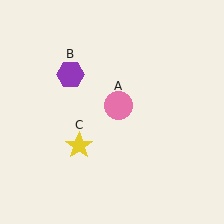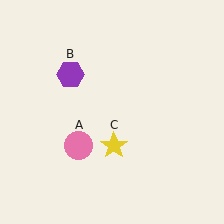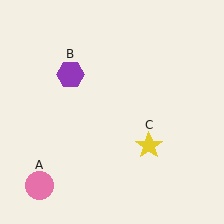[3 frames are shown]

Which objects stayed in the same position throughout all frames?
Purple hexagon (object B) remained stationary.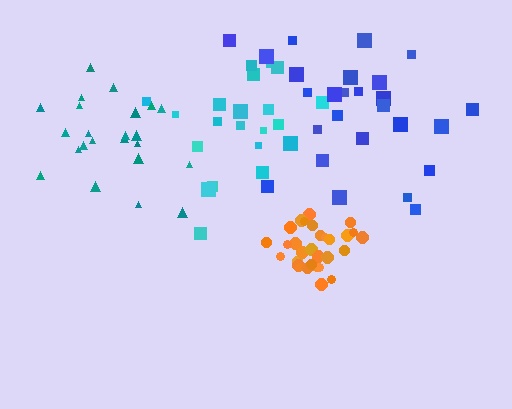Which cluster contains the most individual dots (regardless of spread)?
Orange (30).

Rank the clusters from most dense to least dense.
orange, teal, cyan, blue.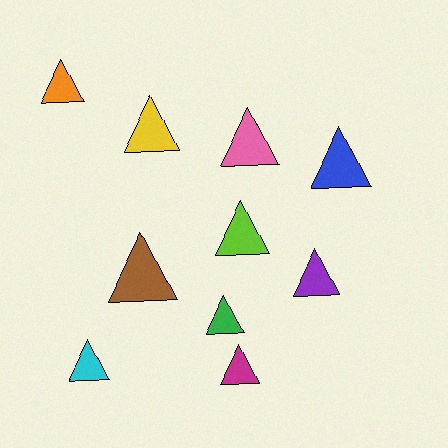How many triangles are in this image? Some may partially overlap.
There are 10 triangles.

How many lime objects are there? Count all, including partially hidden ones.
There is 1 lime object.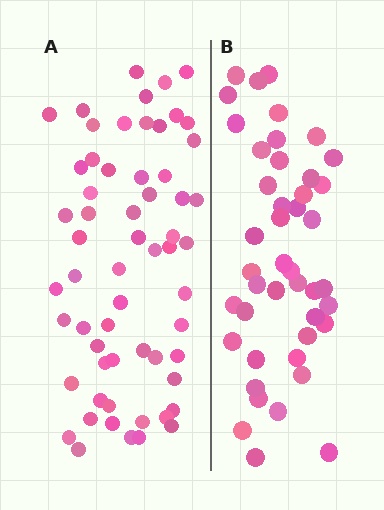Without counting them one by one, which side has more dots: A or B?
Region A (the left region) has more dots.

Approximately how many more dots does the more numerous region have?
Region A has approximately 15 more dots than region B.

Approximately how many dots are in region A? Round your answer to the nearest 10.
About 60 dots.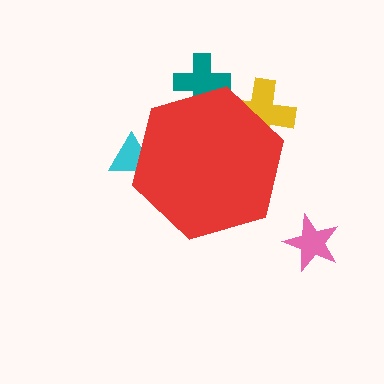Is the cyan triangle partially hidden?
Yes, the cyan triangle is partially hidden behind the red hexagon.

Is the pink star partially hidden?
No, the pink star is fully visible.